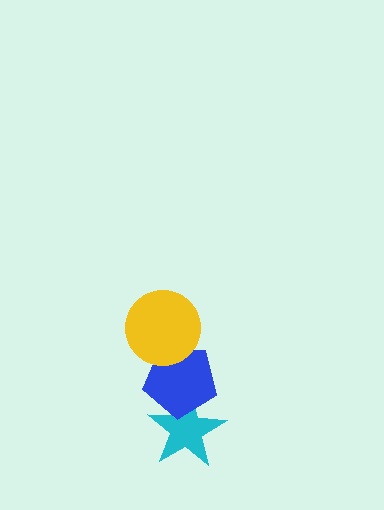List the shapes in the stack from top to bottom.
From top to bottom: the yellow circle, the blue pentagon, the cyan star.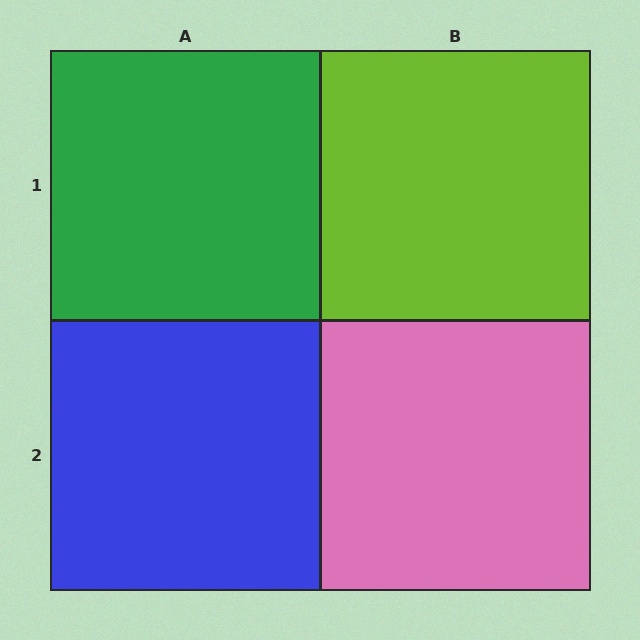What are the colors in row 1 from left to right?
Green, lime.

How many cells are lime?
1 cell is lime.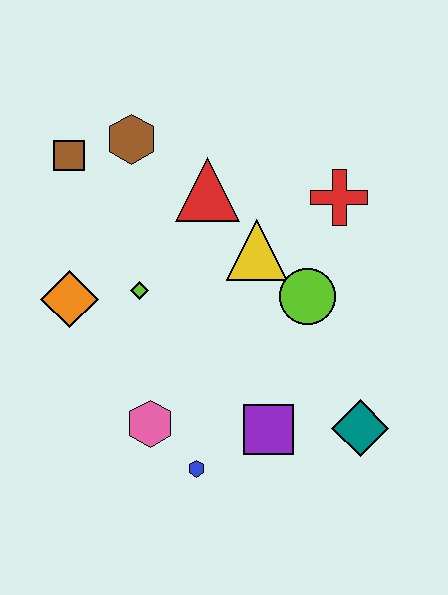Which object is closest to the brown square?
The brown hexagon is closest to the brown square.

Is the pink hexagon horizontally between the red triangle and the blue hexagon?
No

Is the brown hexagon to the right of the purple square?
No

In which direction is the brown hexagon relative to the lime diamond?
The brown hexagon is above the lime diamond.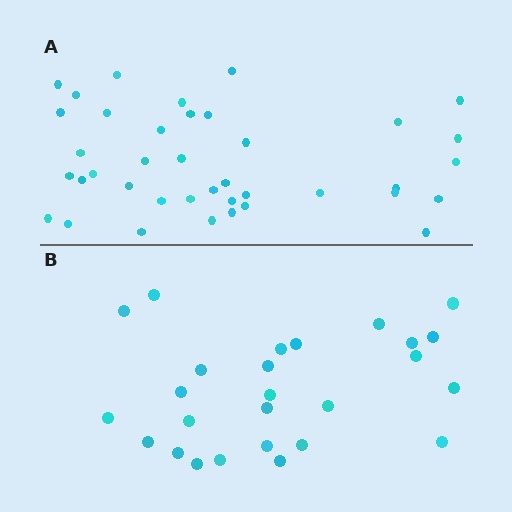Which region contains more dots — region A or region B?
Region A (the top region) has more dots.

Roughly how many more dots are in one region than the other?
Region A has approximately 15 more dots than region B.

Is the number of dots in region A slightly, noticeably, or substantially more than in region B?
Region A has substantially more. The ratio is roughly 1.5 to 1.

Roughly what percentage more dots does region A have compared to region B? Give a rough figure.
About 50% more.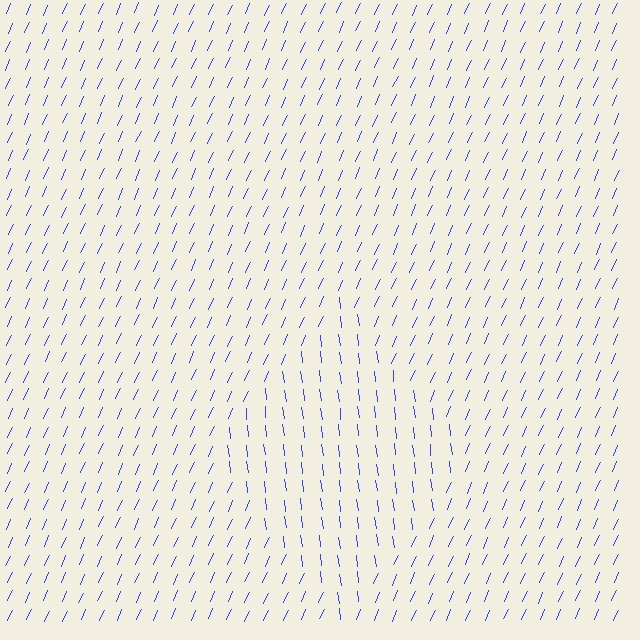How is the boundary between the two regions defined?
The boundary is defined purely by a change in line orientation (approximately 31 degrees difference). All lines are the same color and thickness.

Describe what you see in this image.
The image is filled with small blue line segments. A diamond region in the image has lines oriented differently from the surrounding lines, creating a visible texture boundary.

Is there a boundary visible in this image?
Yes, there is a texture boundary formed by a change in line orientation.